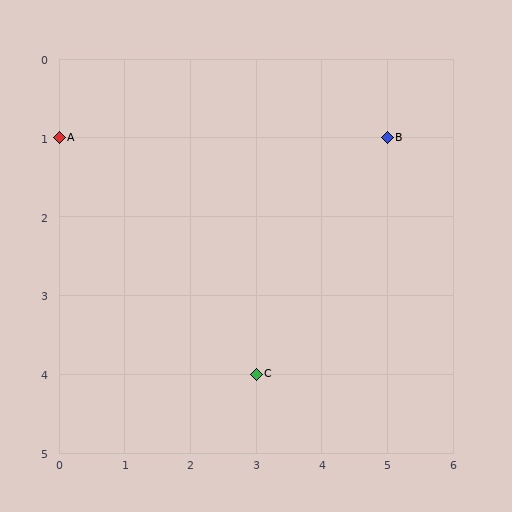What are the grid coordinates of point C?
Point C is at grid coordinates (3, 4).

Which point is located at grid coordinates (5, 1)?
Point B is at (5, 1).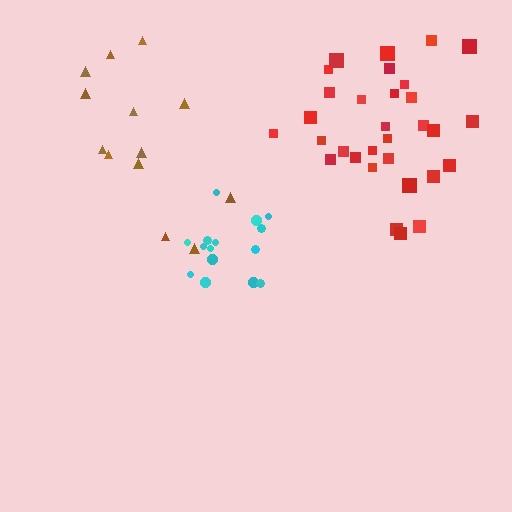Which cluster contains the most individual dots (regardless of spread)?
Red (31).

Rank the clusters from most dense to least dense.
cyan, red, brown.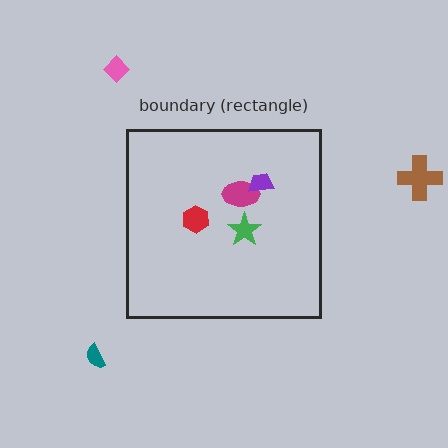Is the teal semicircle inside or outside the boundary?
Outside.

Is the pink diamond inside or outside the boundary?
Outside.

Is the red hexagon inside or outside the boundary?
Inside.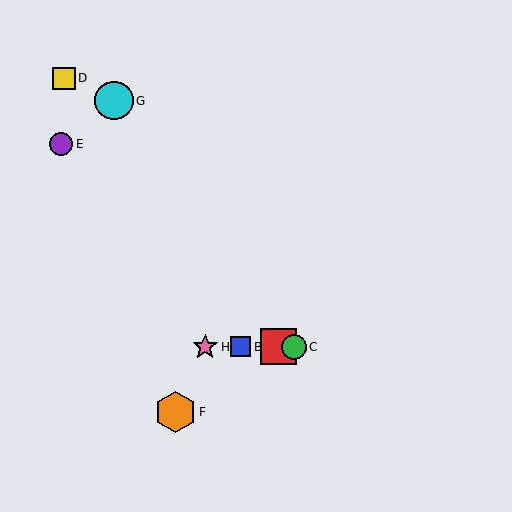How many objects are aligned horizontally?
4 objects (A, B, C, H) are aligned horizontally.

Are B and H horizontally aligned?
Yes, both are at y≈347.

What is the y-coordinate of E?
Object E is at y≈144.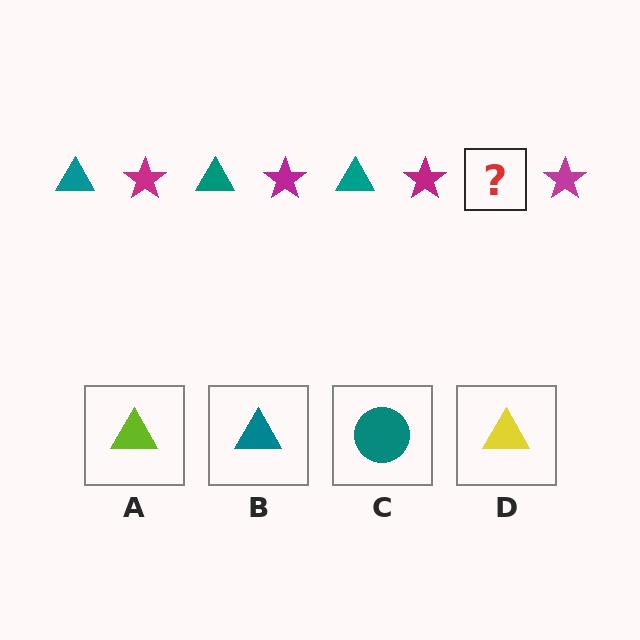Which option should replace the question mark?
Option B.